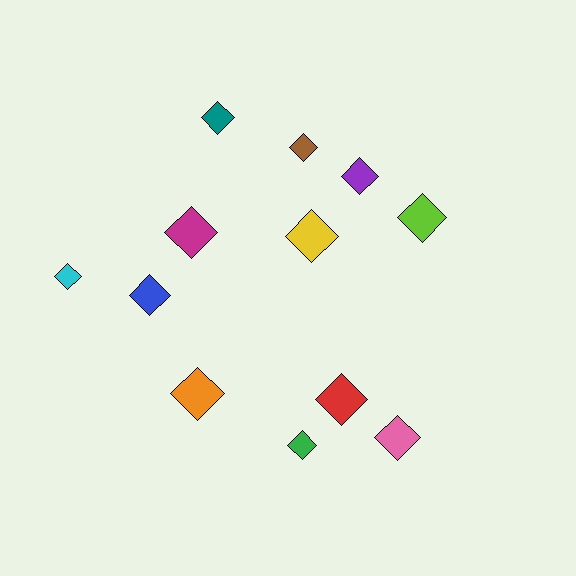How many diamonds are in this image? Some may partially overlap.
There are 12 diamonds.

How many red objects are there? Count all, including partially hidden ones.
There is 1 red object.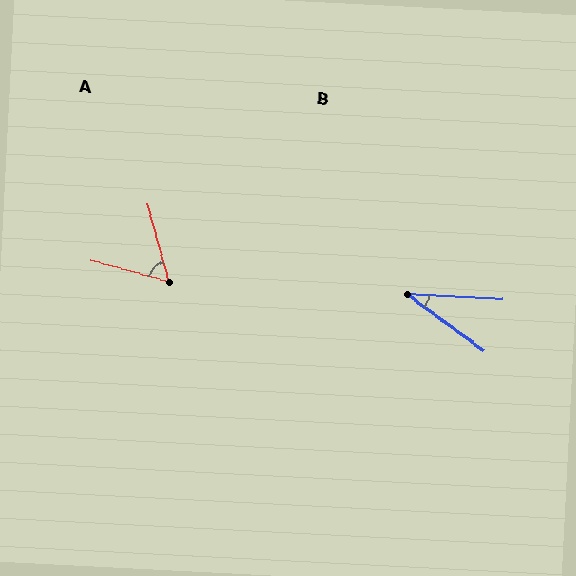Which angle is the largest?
A, at approximately 60 degrees.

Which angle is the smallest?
B, at approximately 34 degrees.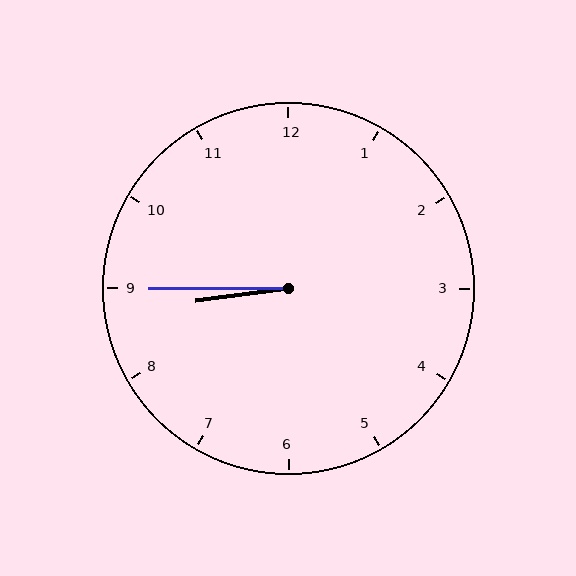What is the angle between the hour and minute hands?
Approximately 8 degrees.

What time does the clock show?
8:45.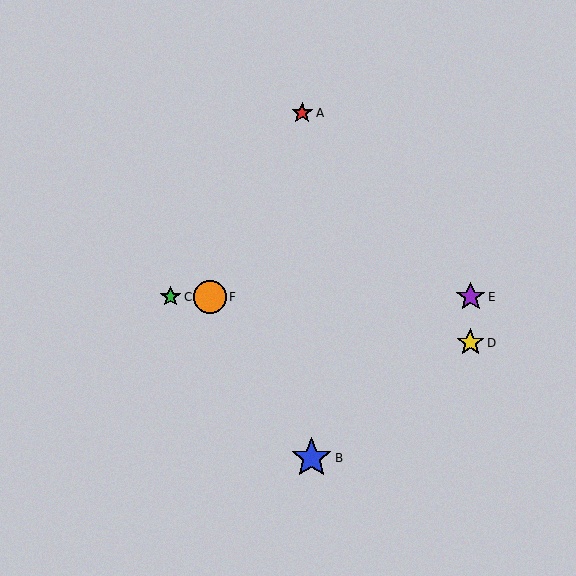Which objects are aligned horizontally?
Objects C, E, F are aligned horizontally.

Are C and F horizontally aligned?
Yes, both are at y≈297.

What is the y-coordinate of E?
Object E is at y≈297.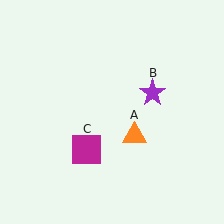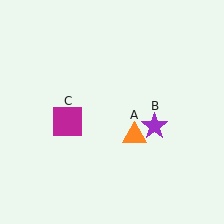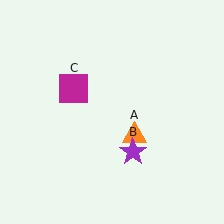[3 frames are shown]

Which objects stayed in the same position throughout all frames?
Orange triangle (object A) remained stationary.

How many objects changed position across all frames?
2 objects changed position: purple star (object B), magenta square (object C).